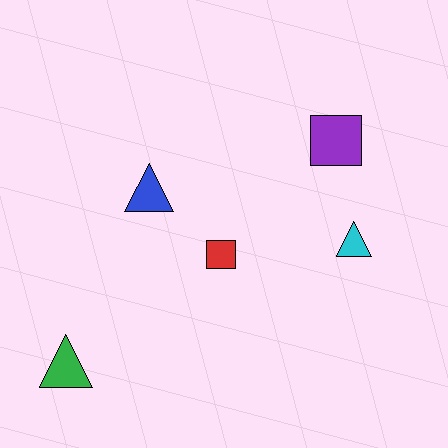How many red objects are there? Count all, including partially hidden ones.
There is 1 red object.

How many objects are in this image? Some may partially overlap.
There are 5 objects.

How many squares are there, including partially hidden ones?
There are 2 squares.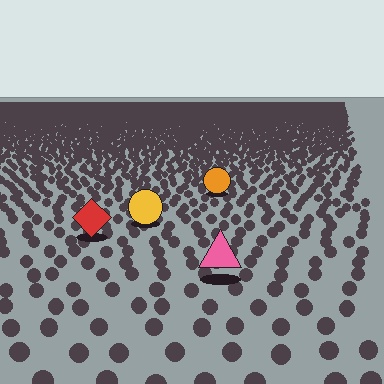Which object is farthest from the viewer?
The orange circle is farthest from the viewer. It appears smaller and the ground texture around it is denser.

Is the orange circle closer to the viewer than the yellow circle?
No. The yellow circle is closer — you can tell from the texture gradient: the ground texture is coarser near it.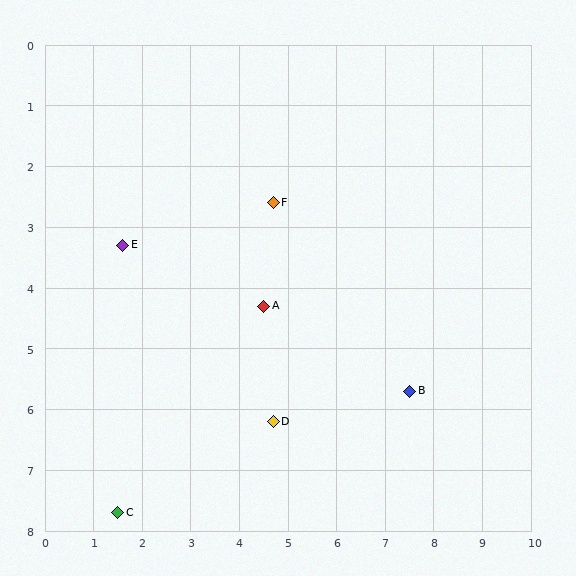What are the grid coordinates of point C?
Point C is at approximately (1.5, 7.7).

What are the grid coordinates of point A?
Point A is at approximately (4.5, 4.3).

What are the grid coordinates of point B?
Point B is at approximately (7.5, 5.7).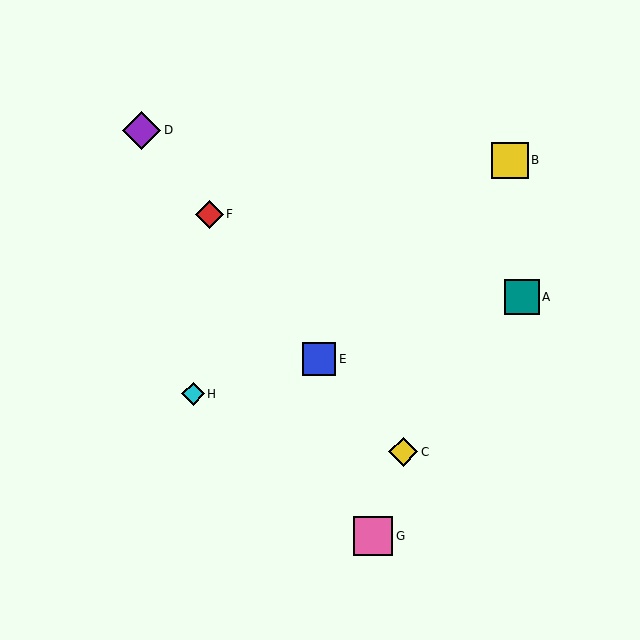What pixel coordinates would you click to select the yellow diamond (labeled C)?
Click at (403, 452) to select the yellow diamond C.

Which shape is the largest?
The pink square (labeled G) is the largest.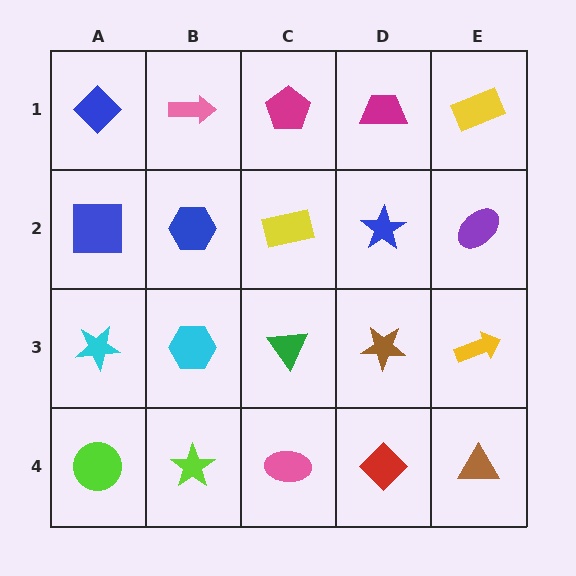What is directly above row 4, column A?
A cyan star.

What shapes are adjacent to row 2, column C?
A magenta pentagon (row 1, column C), a green triangle (row 3, column C), a blue hexagon (row 2, column B), a blue star (row 2, column D).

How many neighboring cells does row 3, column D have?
4.